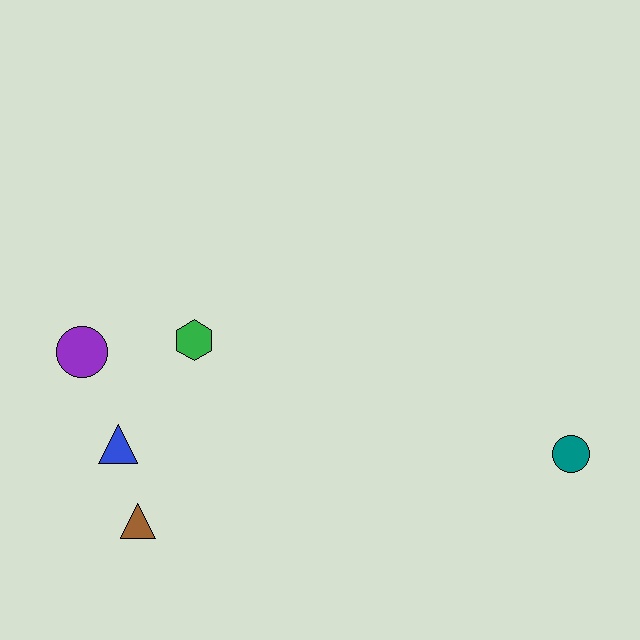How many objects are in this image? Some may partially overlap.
There are 5 objects.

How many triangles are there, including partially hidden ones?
There are 2 triangles.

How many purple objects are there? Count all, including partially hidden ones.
There is 1 purple object.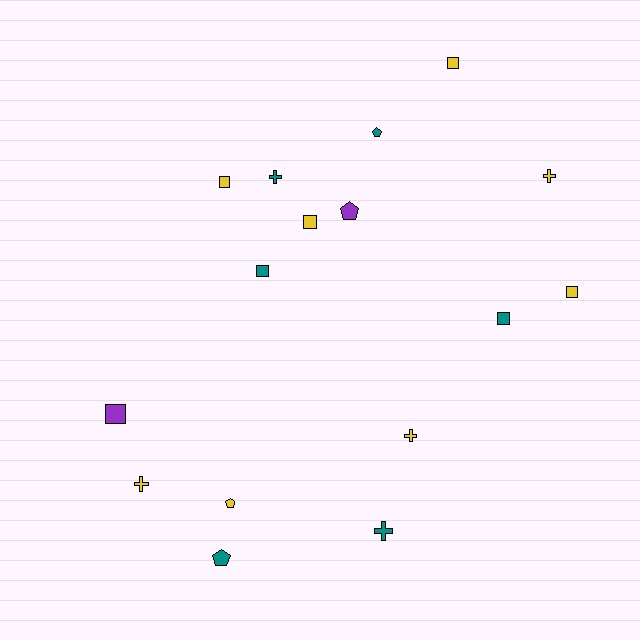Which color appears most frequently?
Yellow, with 8 objects.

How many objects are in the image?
There are 16 objects.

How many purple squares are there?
There is 1 purple square.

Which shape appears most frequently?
Square, with 7 objects.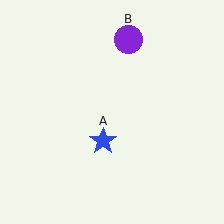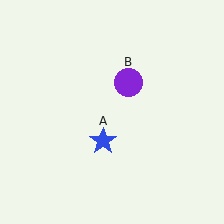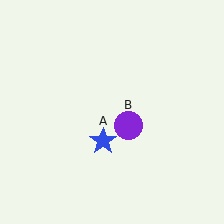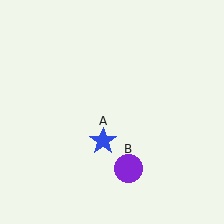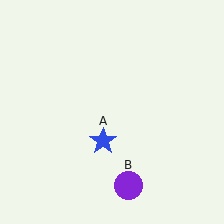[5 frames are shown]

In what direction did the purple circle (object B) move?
The purple circle (object B) moved down.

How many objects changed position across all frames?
1 object changed position: purple circle (object B).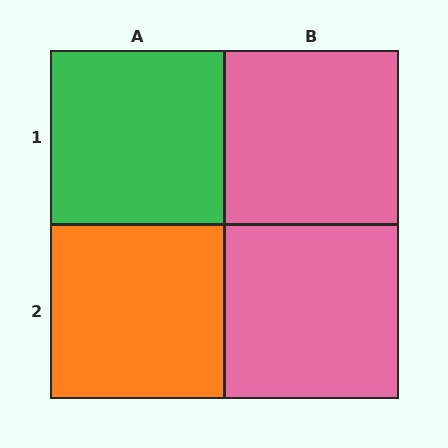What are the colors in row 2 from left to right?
Orange, pink.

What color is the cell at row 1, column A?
Green.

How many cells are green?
1 cell is green.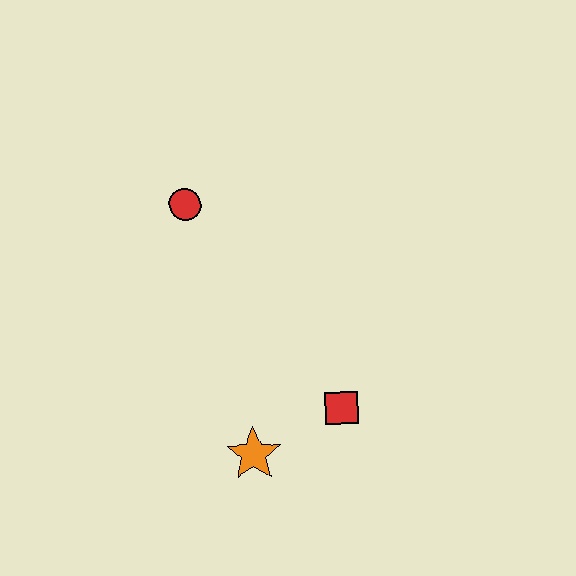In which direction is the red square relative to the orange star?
The red square is to the right of the orange star.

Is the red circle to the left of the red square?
Yes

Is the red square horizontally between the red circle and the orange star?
No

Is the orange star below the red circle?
Yes